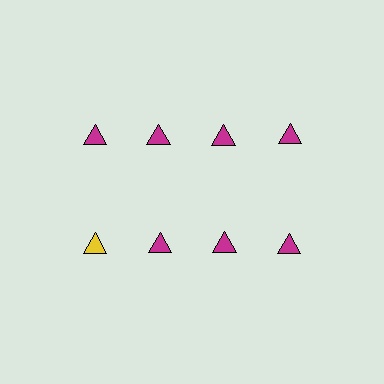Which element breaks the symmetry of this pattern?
The yellow triangle in the second row, leftmost column breaks the symmetry. All other shapes are magenta triangles.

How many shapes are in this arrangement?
There are 8 shapes arranged in a grid pattern.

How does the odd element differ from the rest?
It has a different color: yellow instead of magenta.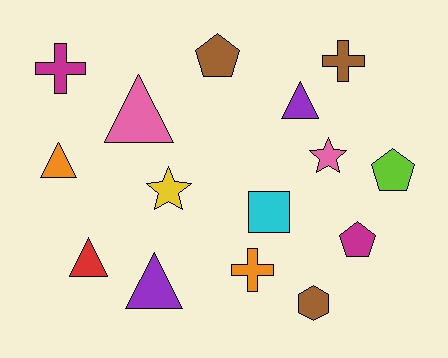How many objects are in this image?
There are 15 objects.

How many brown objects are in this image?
There are 3 brown objects.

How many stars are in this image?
There are 2 stars.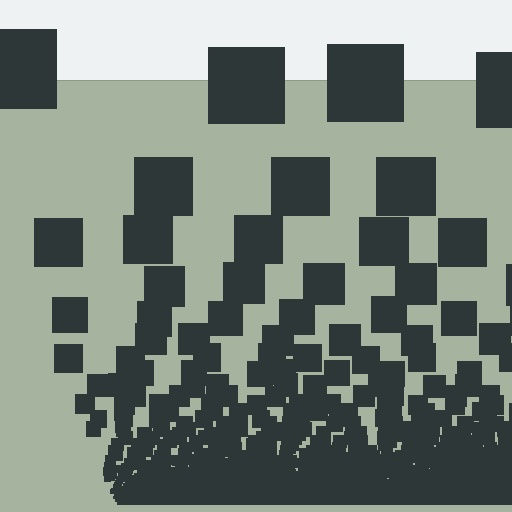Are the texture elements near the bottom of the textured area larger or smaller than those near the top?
Smaller. The gradient is inverted — elements near the bottom are smaller and denser.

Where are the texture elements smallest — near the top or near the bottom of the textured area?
Near the bottom.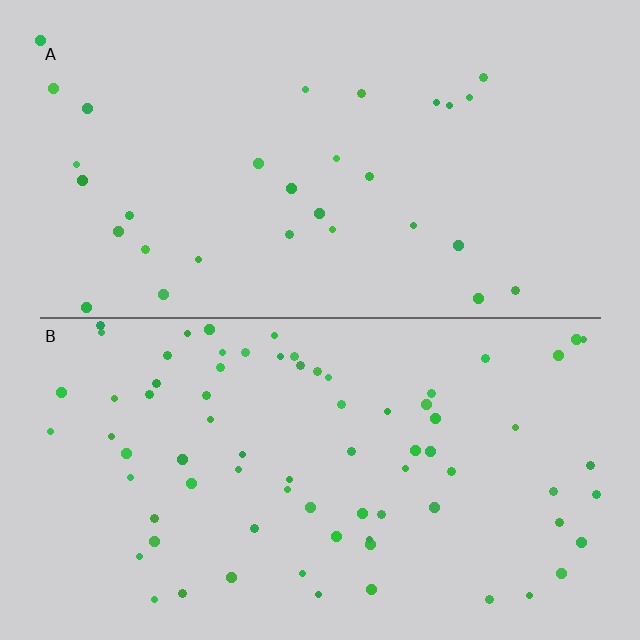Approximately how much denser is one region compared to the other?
Approximately 2.5× — region B over region A.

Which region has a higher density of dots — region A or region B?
B (the bottom).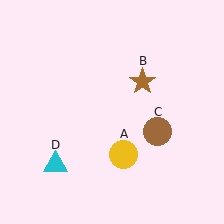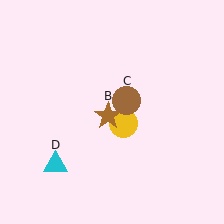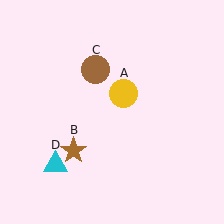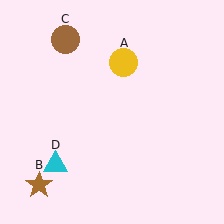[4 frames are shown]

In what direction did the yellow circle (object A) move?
The yellow circle (object A) moved up.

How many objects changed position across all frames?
3 objects changed position: yellow circle (object A), brown star (object B), brown circle (object C).